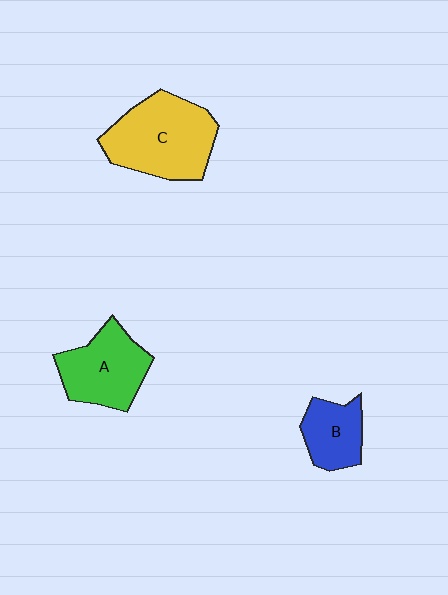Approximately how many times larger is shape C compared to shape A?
Approximately 1.3 times.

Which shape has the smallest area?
Shape B (blue).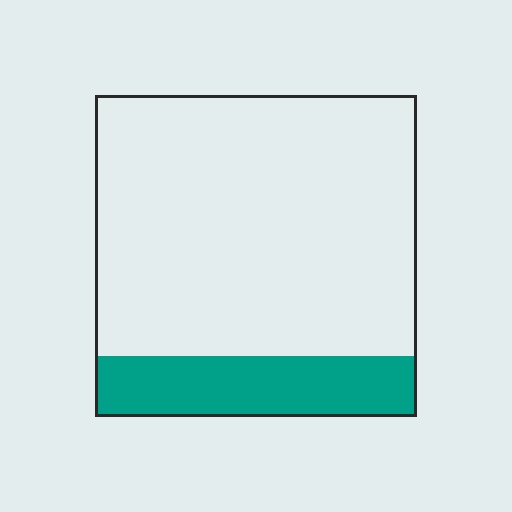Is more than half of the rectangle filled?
No.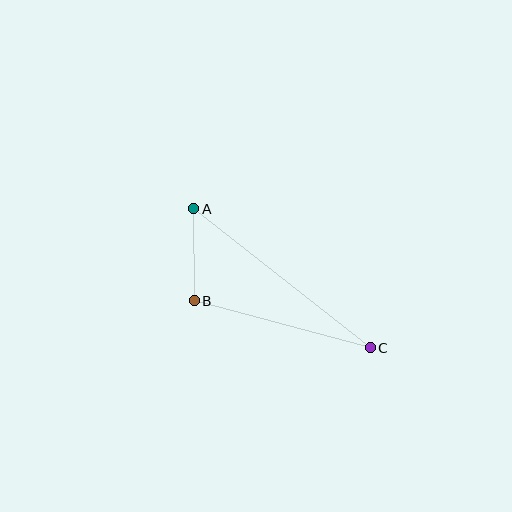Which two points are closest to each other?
Points A and B are closest to each other.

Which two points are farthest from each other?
Points A and C are farthest from each other.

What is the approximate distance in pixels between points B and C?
The distance between B and C is approximately 182 pixels.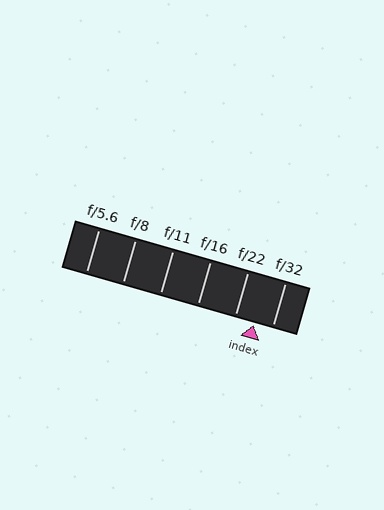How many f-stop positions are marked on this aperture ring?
There are 6 f-stop positions marked.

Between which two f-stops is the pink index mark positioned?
The index mark is between f/22 and f/32.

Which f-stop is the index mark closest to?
The index mark is closest to f/32.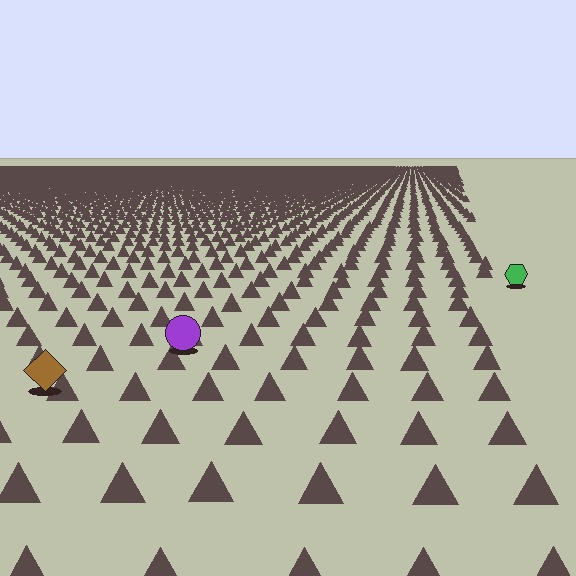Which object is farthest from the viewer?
The green hexagon is farthest from the viewer. It appears smaller and the ground texture around it is denser.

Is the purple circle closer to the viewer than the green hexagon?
Yes. The purple circle is closer — you can tell from the texture gradient: the ground texture is coarser near it.